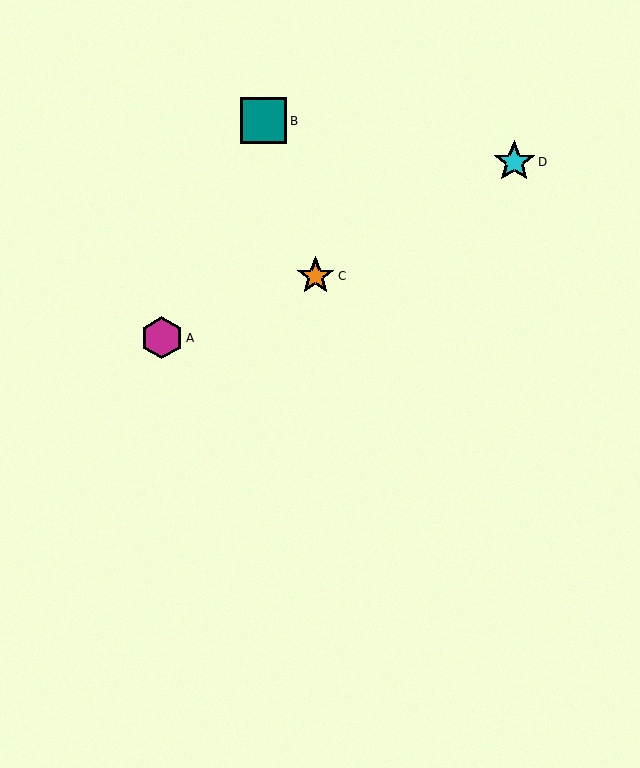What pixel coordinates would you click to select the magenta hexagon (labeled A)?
Click at (162, 338) to select the magenta hexagon A.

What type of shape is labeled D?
Shape D is a cyan star.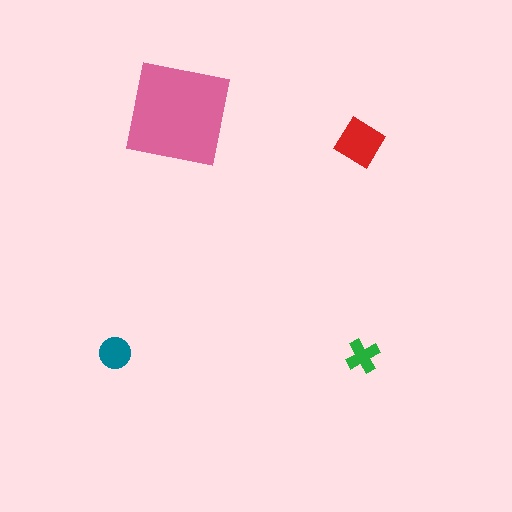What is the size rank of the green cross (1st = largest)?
4th.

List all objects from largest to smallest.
The pink square, the red diamond, the teal circle, the green cross.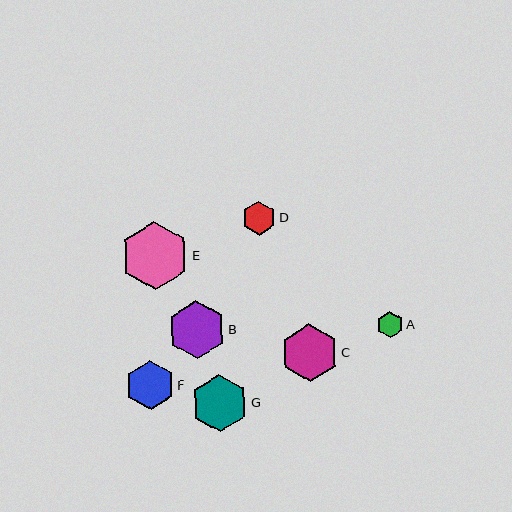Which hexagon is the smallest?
Hexagon A is the smallest with a size of approximately 26 pixels.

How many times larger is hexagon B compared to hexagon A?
Hexagon B is approximately 2.2 times the size of hexagon A.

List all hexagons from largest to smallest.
From largest to smallest: E, B, C, G, F, D, A.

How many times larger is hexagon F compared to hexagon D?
Hexagon F is approximately 1.4 times the size of hexagon D.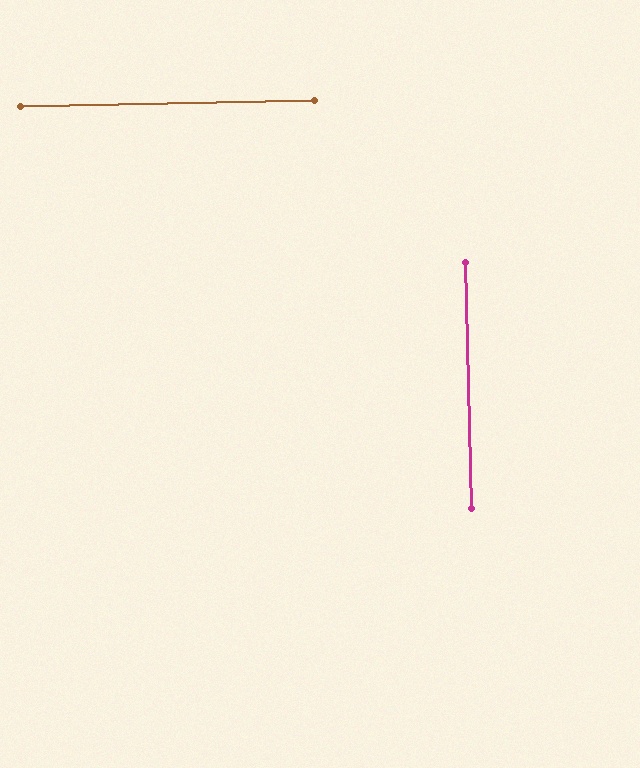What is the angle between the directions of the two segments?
Approximately 90 degrees.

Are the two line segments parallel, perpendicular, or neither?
Perpendicular — they meet at approximately 90°.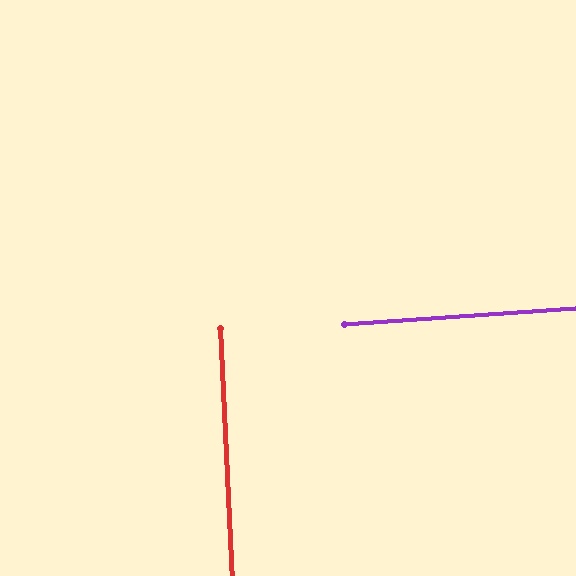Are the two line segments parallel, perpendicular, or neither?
Perpendicular — they meet at approximately 89°.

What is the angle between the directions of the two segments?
Approximately 89 degrees.